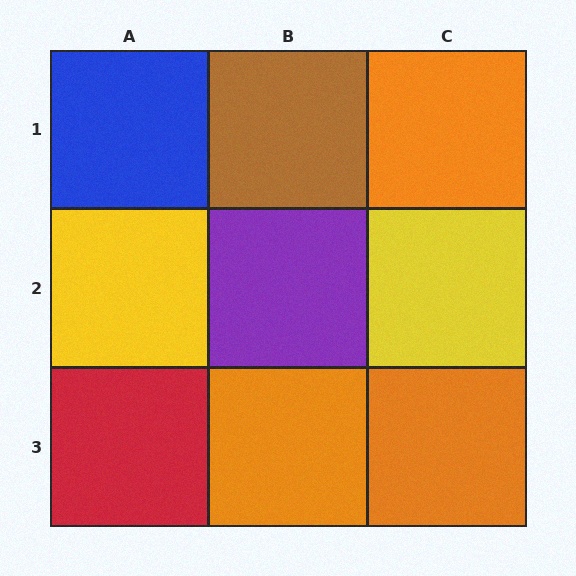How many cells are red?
1 cell is red.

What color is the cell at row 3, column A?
Red.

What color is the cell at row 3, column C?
Orange.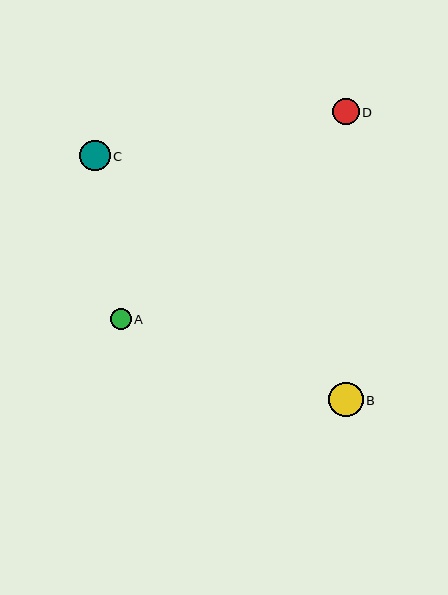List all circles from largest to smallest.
From largest to smallest: B, C, D, A.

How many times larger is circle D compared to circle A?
Circle D is approximately 1.2 times the size of circle A.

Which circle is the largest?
Circle B is the largest with a size of approximately 34 pixels.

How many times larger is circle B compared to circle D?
Circle B is approximately 1.3 times the size of circle D.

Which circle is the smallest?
Circle A is the smallest with a size of approximately 21 pixels.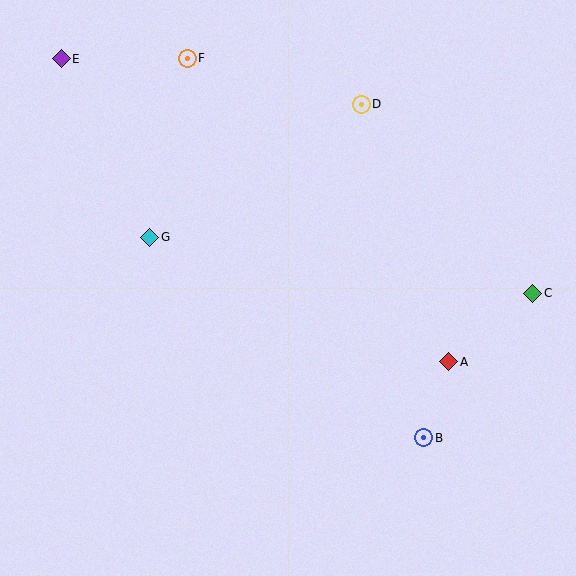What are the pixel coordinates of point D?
Point D is at (361, 104).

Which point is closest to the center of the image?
Point G at (150, 237) is closest to the center.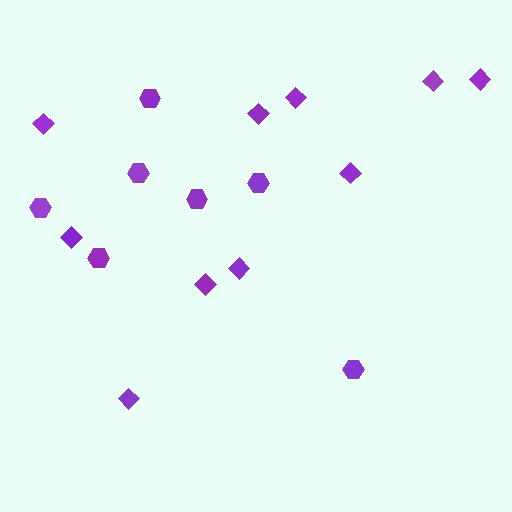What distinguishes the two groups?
There are 2 groups: one group of hexagons (7) and one group of diamonds (10).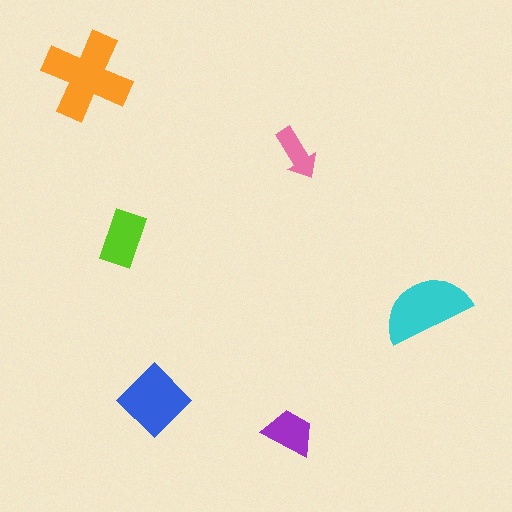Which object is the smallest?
The pink arrow.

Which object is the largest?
The orange cross.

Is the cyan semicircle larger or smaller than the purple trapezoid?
Larger.